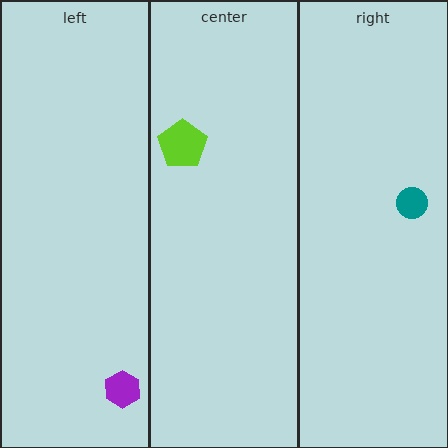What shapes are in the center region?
The lime pentagon.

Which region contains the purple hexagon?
The left region.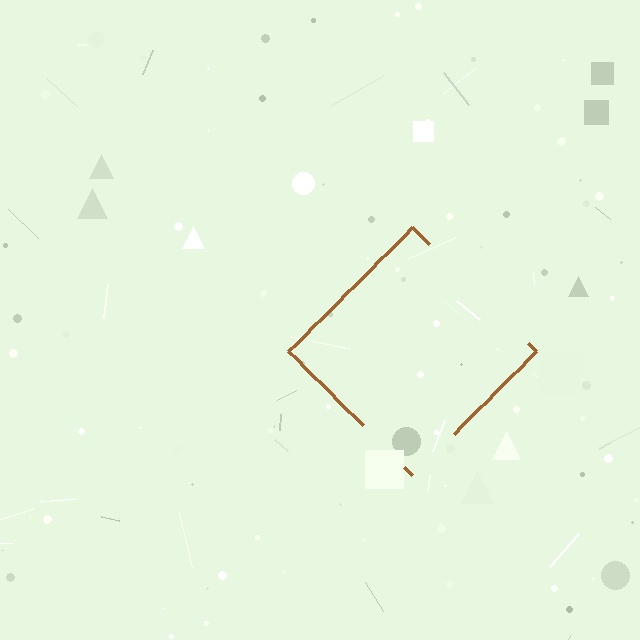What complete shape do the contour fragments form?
The contour fragments form a diamond.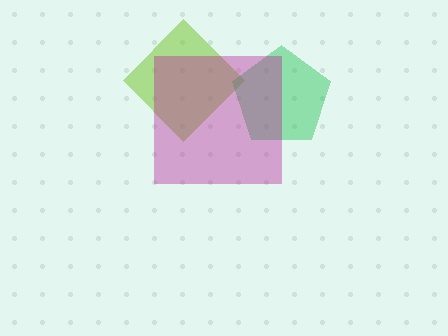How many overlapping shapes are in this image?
There are 3 overlapping shapes in the image.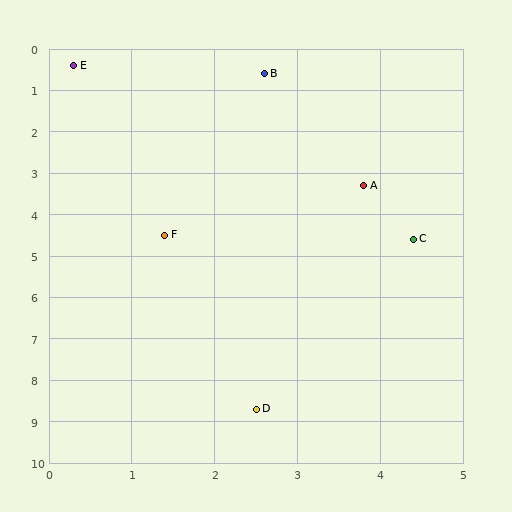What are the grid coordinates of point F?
Point F is at approximately (1.4, 4.5).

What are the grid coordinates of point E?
Point E is at approximately (0.3, 0.4).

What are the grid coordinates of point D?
Point D is at approximately (2.5, 8.7).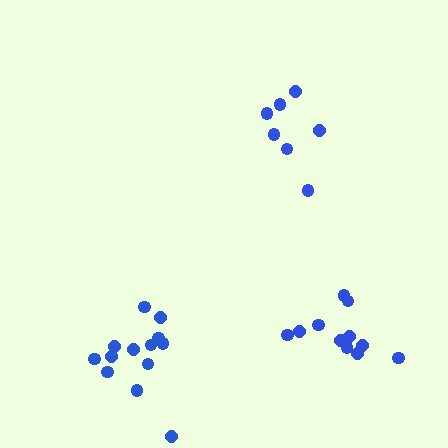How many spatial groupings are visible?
There are 3 spatial groupings.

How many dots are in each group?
Group 1: 7 dots, Group 2: 13 dots, Group 3: 12 dots (32 total).